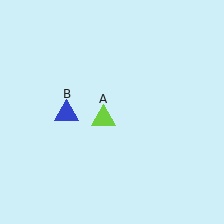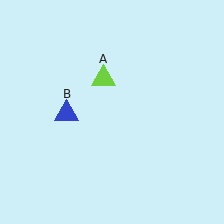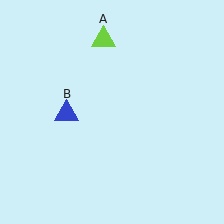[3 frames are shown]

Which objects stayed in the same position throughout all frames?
Blue triangle (object B) remained stationary.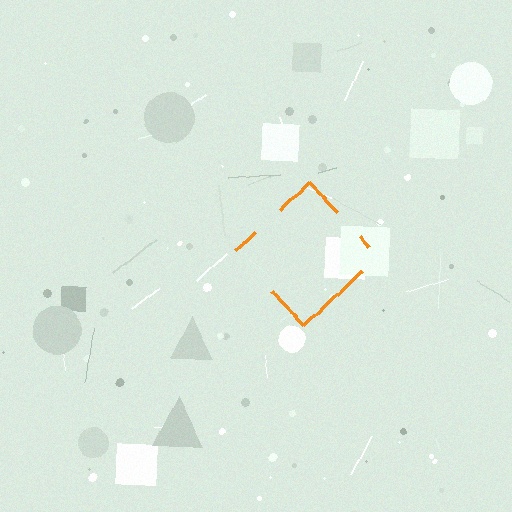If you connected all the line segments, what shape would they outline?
They would outline a diamond.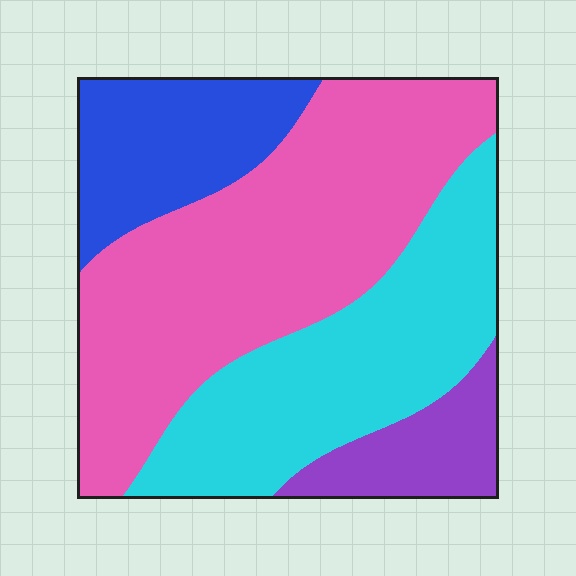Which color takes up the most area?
Pink, at roughly 45%.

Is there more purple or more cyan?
Cyan.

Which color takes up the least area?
Purple, at roughly 10%.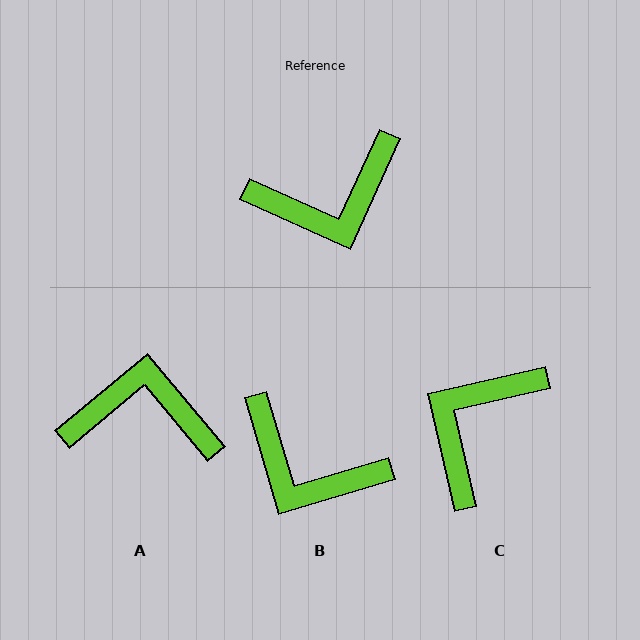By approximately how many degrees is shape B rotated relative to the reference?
Approximately 49 degrees clockwise.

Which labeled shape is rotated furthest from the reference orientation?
A, about 154 degrees away.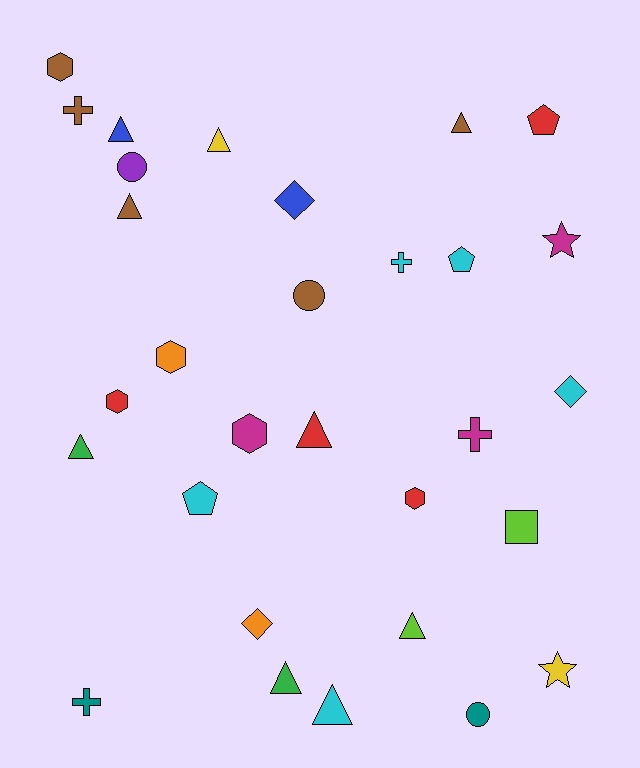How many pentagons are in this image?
There are 3 pentagons.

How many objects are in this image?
There are 30 objects.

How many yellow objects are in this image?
There are 2 yellow objects.